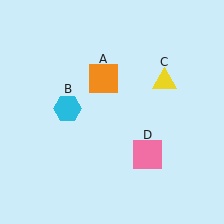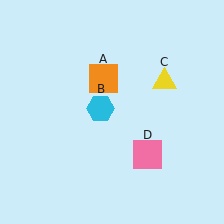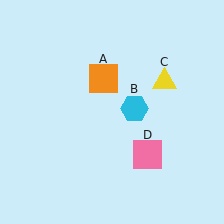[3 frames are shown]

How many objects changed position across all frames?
1 object changed position: cyan hexagon (object B).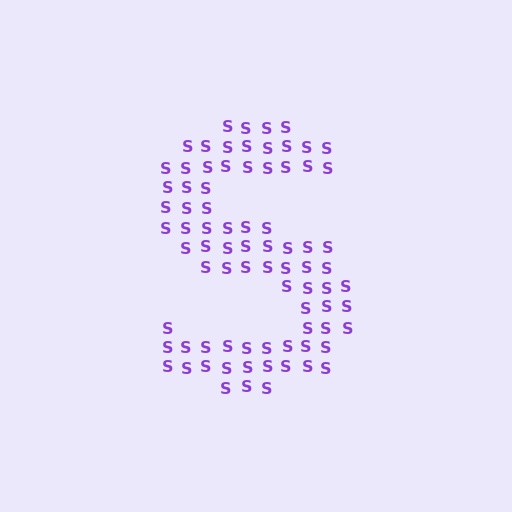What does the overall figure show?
The overall figure shows the letter S.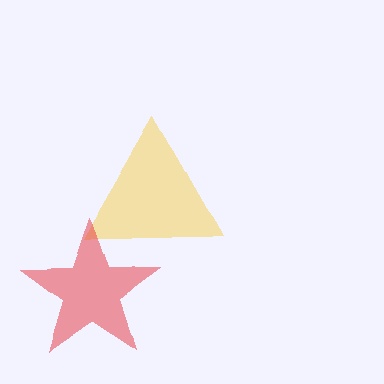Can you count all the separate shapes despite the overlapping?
Yes, there are 2 separate shapes.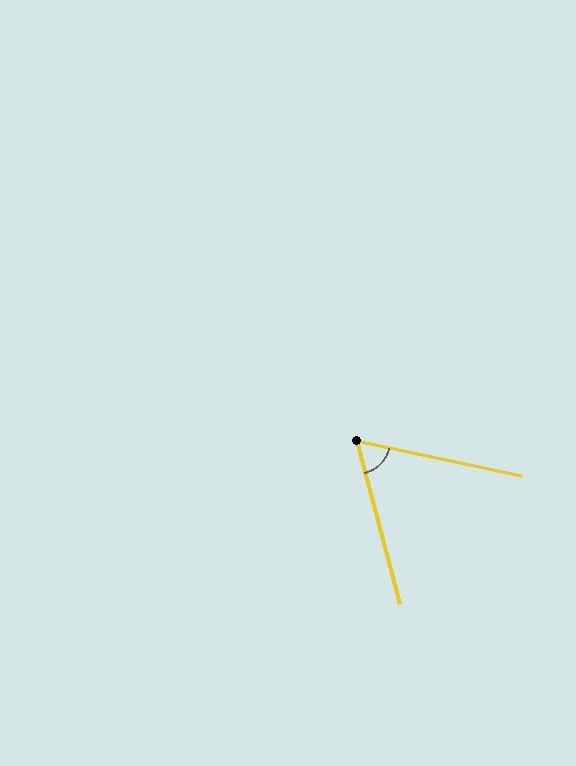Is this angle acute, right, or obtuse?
It is acute.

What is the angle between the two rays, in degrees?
Approximately 63 degrees.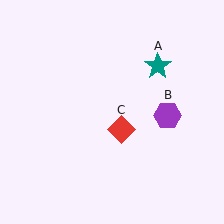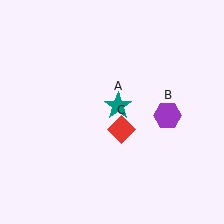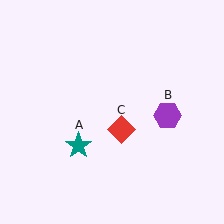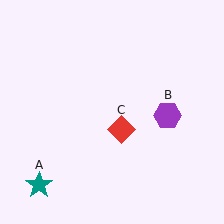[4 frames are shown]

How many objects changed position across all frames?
1 object changed position: teal star (object A).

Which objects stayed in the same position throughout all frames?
Purple hexagon (object B) and red diamond (object C) remained stationary.